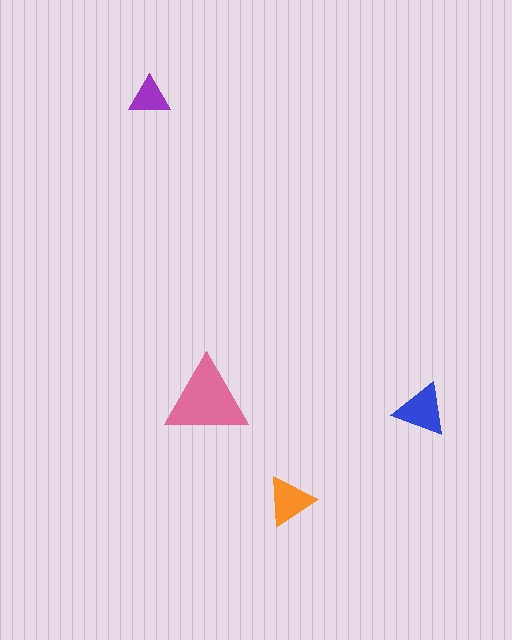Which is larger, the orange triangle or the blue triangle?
The blue one.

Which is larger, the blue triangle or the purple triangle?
The blue one.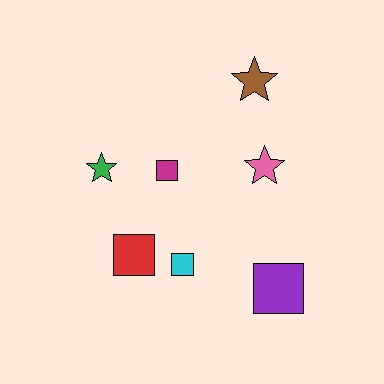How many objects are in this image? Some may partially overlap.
There are 7 objects.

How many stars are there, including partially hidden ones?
There are 3 stars.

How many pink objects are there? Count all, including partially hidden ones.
There is 1 pink object.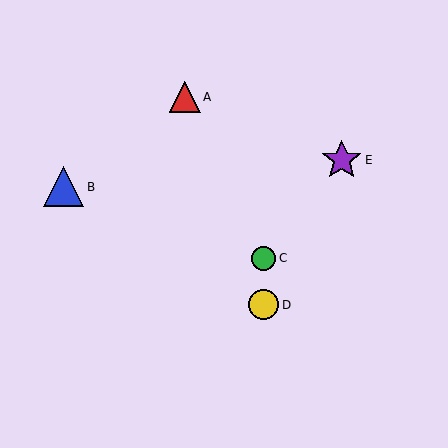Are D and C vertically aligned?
Yes, both are at x≈264.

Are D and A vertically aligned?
No, D is at x≈264 and A is at x≈185.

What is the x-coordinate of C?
Object C is at x≈264.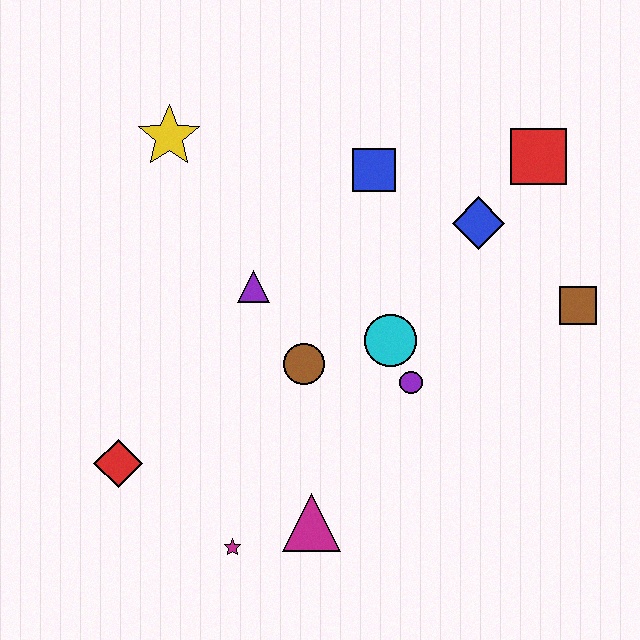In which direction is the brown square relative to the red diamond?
The brown square is to the right of the red diamond.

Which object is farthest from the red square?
The red diamond is farthest from the red square.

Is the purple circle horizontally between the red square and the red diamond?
Yes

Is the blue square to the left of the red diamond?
No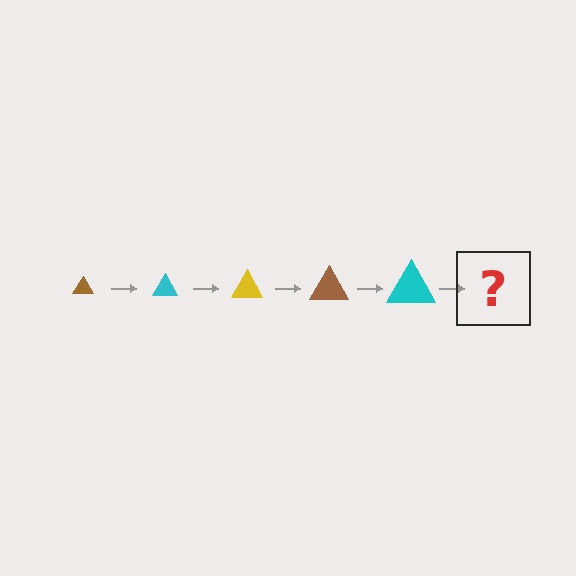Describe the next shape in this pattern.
It should be a yellow triangle, larger than the previous one.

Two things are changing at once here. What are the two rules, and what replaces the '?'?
The two rules are that the triangle grows larger each step and the color cycles through brown, cyan, and yellow. The '?' should be a yellow triangle, larger than the previous one.